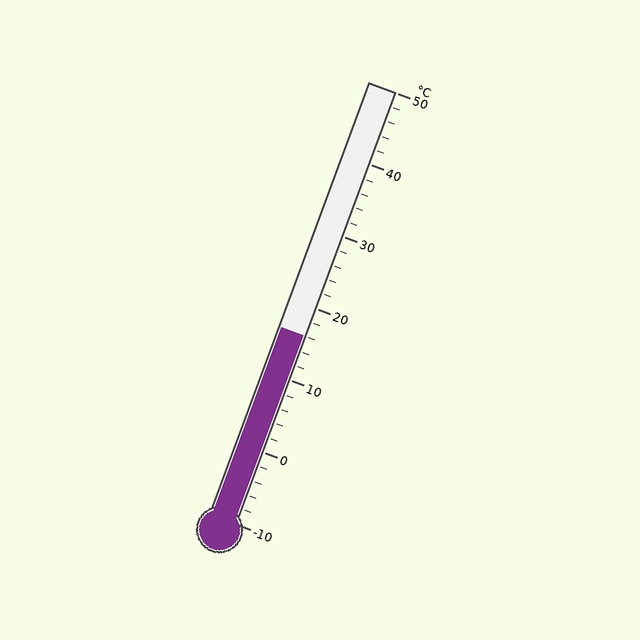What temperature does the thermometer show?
The thermometer shows approximately 16°C.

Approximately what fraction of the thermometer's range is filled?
The thermometer is filled to approximately 45% of its range.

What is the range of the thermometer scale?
The thermometer scale ranges from -10°C to 50°C.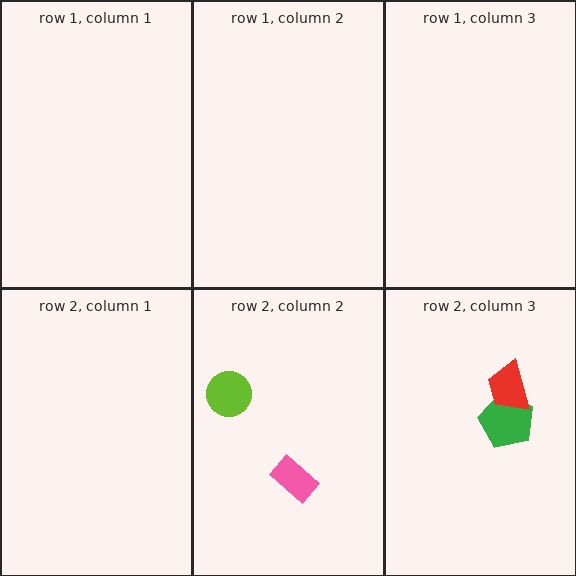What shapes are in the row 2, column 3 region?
The green pentagon, the red trapezoid.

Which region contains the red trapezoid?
The row 2, column 3 region.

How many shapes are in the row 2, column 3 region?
2.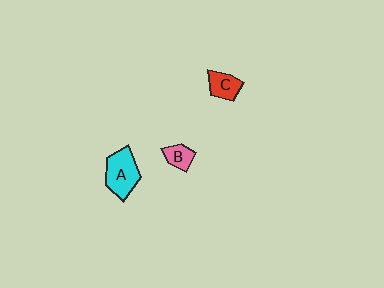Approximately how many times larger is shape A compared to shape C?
Approximately 1.7 times.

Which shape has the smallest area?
Shape B (pink).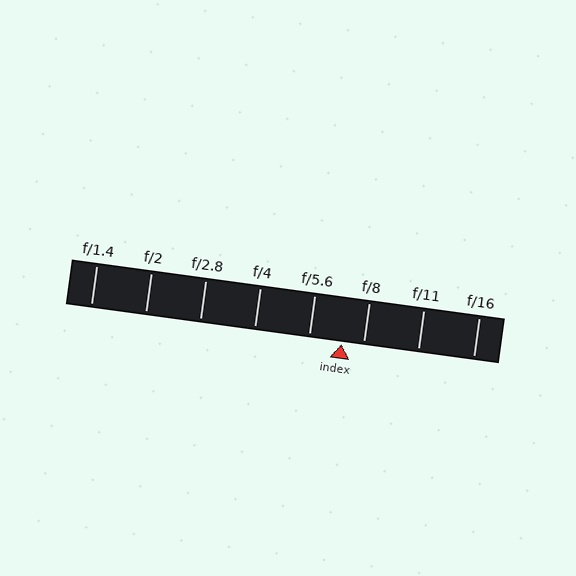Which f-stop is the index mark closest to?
The index mark is closest to f/8.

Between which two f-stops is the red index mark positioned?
The index mark is between f/5.6 and f/8.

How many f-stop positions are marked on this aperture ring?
There are 8 f-stop positions marked.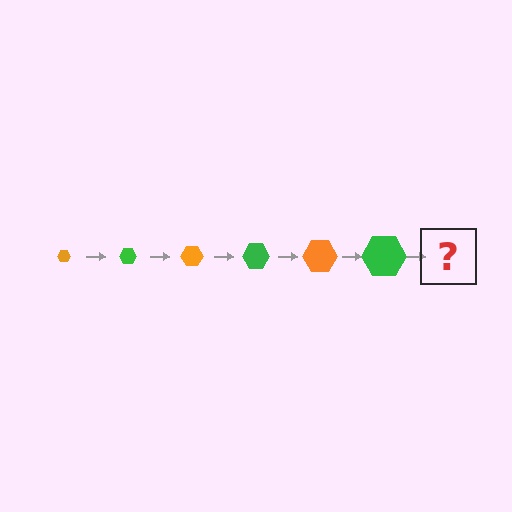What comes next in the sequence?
The next element should be an orange hexagon, larger than the previous one.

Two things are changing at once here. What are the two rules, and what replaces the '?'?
The two rules are that the hexagon grows larger each step and the color cycles through orange and green. The '?' should be an orange hexagon, larger than the previous one.